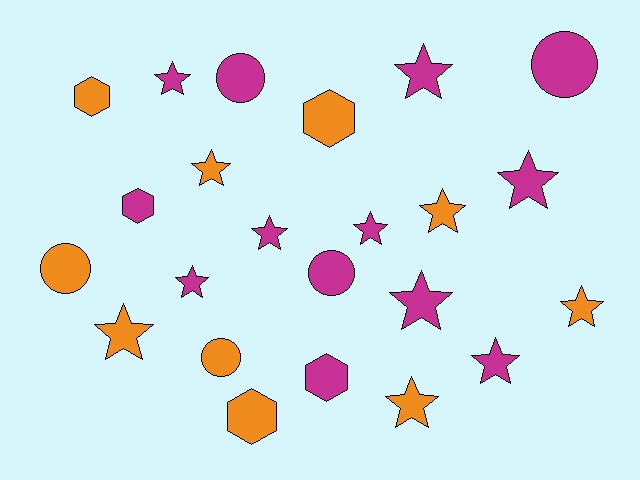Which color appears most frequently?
Magenta, with 13 objects.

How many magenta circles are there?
There are 3 magenta circles.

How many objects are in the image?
There are 23 objects.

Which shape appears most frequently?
Star, with 13 objects.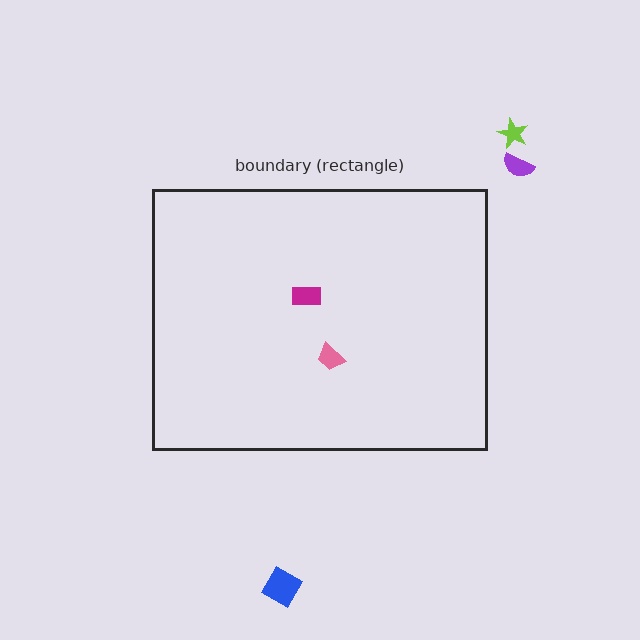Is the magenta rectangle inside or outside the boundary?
Inside.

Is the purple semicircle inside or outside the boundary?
Outside.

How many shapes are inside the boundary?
2 inside, 3 outside.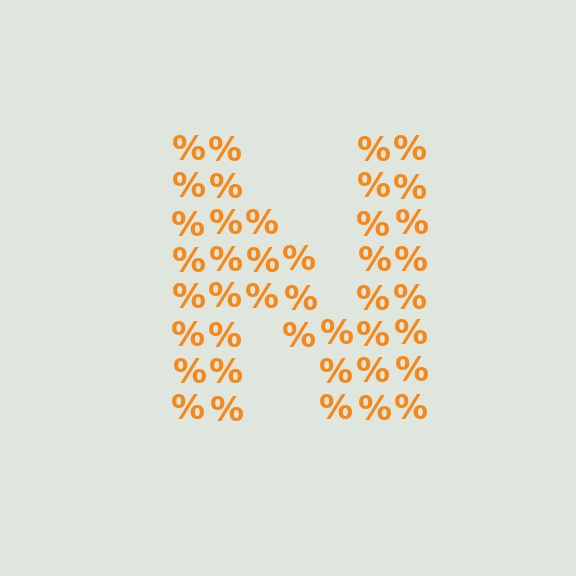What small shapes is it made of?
It is made of small percent signs.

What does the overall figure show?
The overall figure shows the letter N.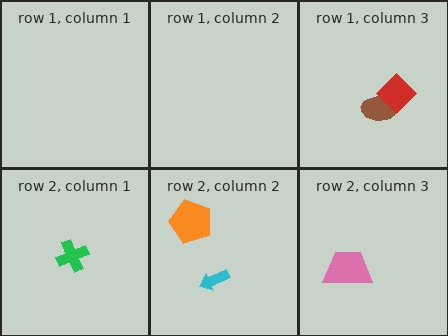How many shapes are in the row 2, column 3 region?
1.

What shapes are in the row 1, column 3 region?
The brown ellipse, the red diamond.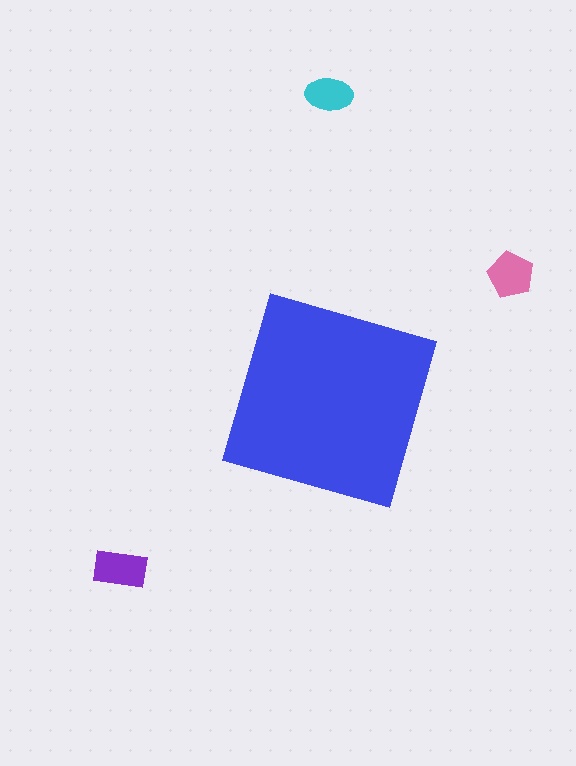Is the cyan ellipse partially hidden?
No, the cyan ellipse is fully visible.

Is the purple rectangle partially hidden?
No, the purple rectangle is fully visible.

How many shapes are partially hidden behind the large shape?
0 shapes are partially hidden.